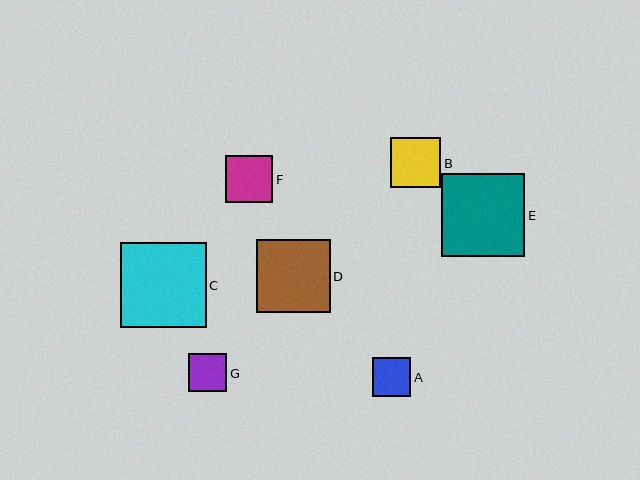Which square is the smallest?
Square G is the smallest with a size of approximately 38 pixels.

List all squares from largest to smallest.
From largest to smallest: C, E, D, B, F, A, G.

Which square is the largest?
Square C is the largest with a size of approximately 86 pixels.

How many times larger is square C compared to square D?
Square C is approximately 1.2 times the size of square D.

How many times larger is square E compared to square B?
Square E is approximately 1.7 times the size of square B.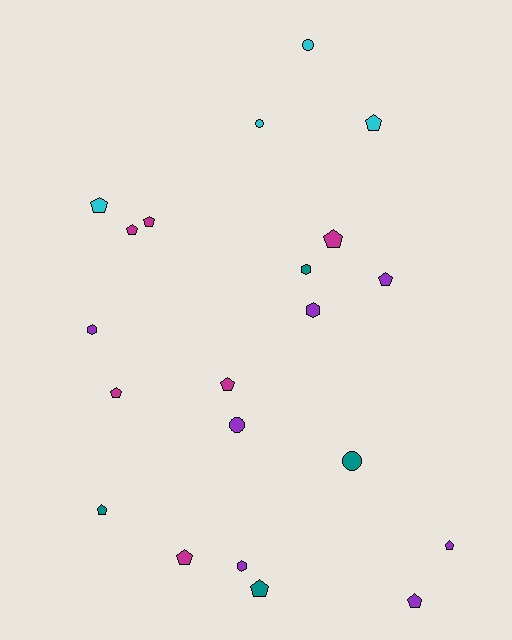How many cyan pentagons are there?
There are 2 cyan pentagons.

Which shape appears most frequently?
Pentagon, with 13 objects.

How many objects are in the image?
There are 21 objects.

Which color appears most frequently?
Purple, with 7 objects.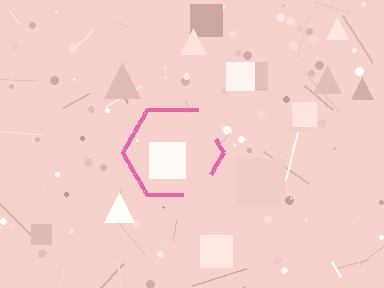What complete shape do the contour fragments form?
The contour fragments form a hexagon.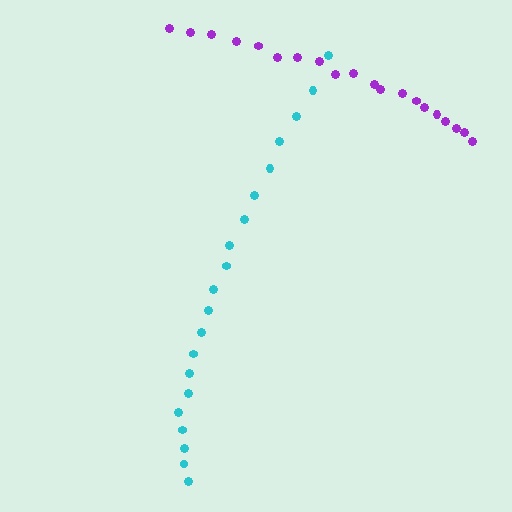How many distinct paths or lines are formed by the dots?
There are 2 distinct paths.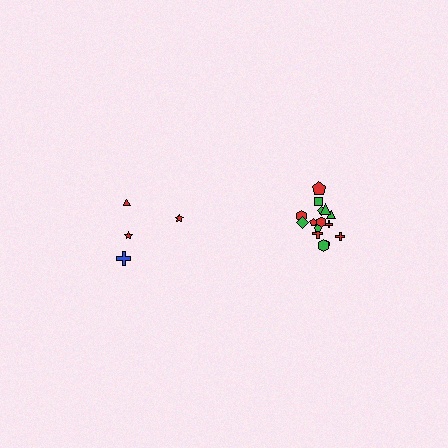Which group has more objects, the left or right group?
The right group.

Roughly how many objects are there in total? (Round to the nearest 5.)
Roughly 20 objects in total.